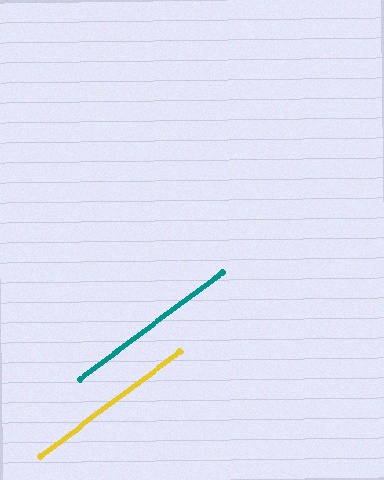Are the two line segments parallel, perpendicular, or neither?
Parallel — their directions differ by only 0.0°.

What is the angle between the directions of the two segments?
Approximately 0 degrees.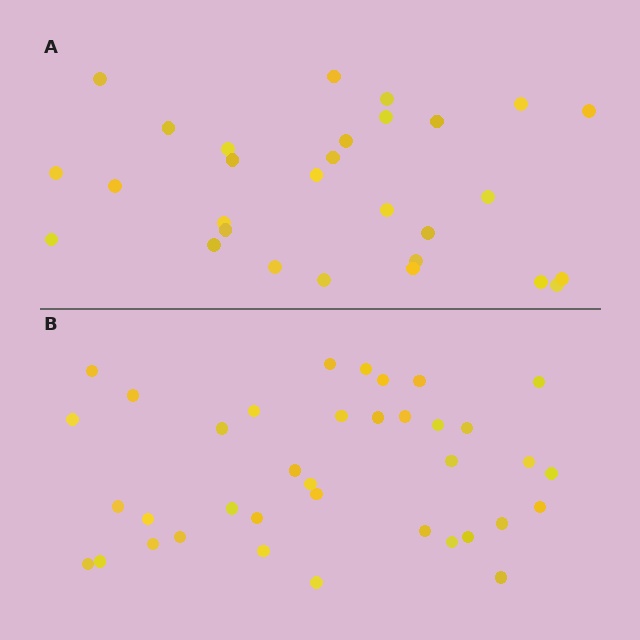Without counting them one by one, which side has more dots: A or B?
Region B (the bottom region) has more dots.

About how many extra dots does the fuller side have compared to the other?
Region B has roughly 8 or so more dots than region A.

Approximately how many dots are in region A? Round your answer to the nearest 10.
About 30 dots. (The exact count is 29, which rounds to 30.)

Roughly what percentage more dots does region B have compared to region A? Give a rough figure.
About 30% more.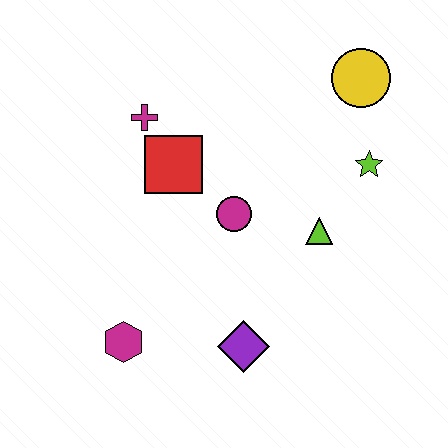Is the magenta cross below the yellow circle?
Yes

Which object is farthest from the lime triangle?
The magenta hexagon is farthest from the lime triangle.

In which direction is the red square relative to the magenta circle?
The red square is to the left of the magenta circle.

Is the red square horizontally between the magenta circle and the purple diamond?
No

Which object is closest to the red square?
The magenta cross is closest to the red square.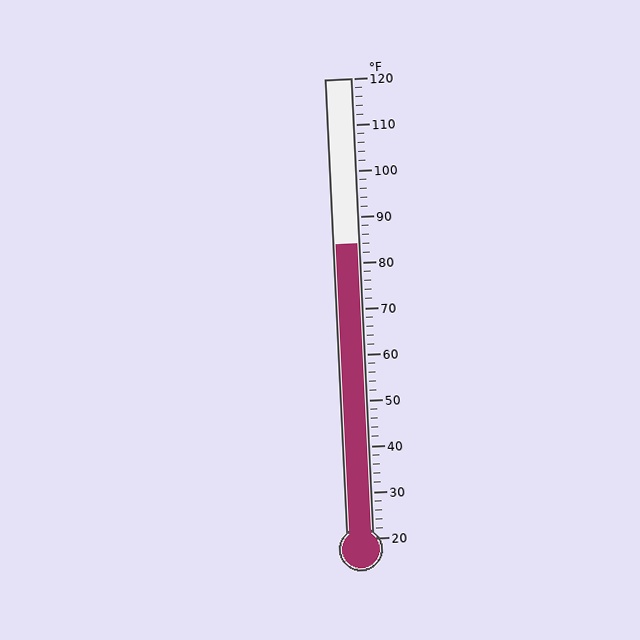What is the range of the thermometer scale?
The thermometer scale ranges from 20°F to 120°F.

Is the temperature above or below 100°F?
The temperature is below 100°F.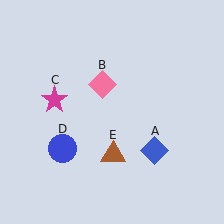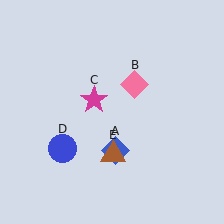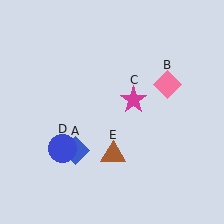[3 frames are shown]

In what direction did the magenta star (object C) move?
The magenta star (object C) moved right.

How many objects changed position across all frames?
3 objects changed position: blue diamond (object A), pink diamond (object B), magenta star (object C).